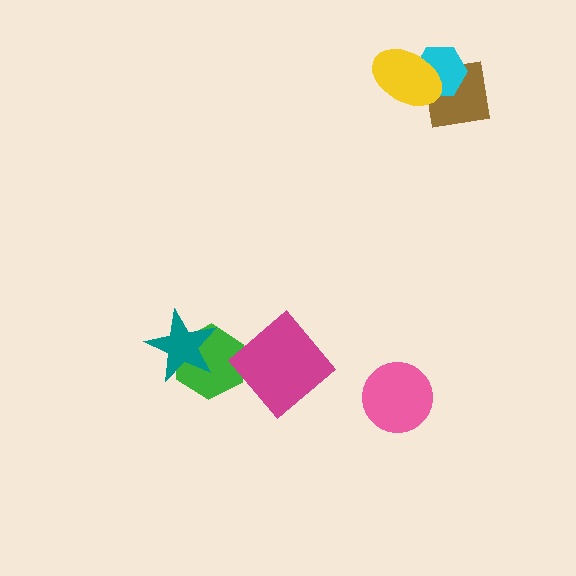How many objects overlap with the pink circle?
0 objects overlap with the pink circle.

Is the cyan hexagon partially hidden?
Yes, it is partially covered by another shape.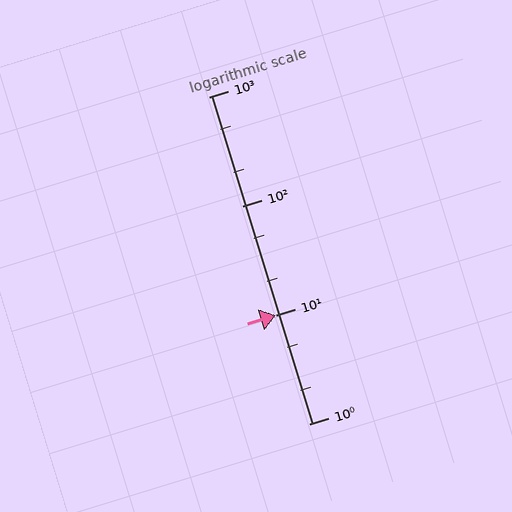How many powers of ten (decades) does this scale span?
The scale spans 3 decades, from 1 to 1000.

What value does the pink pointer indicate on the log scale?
The pointer indicates approximately 10.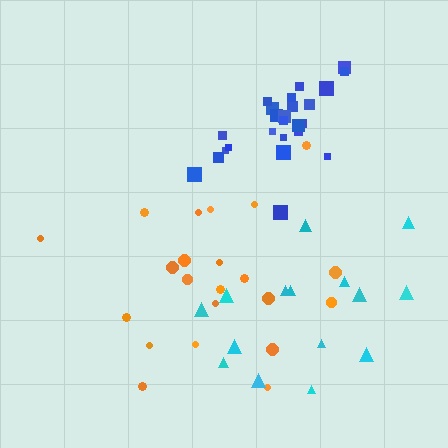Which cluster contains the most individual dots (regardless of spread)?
Blue (25).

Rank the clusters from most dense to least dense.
blue, orange, cyan.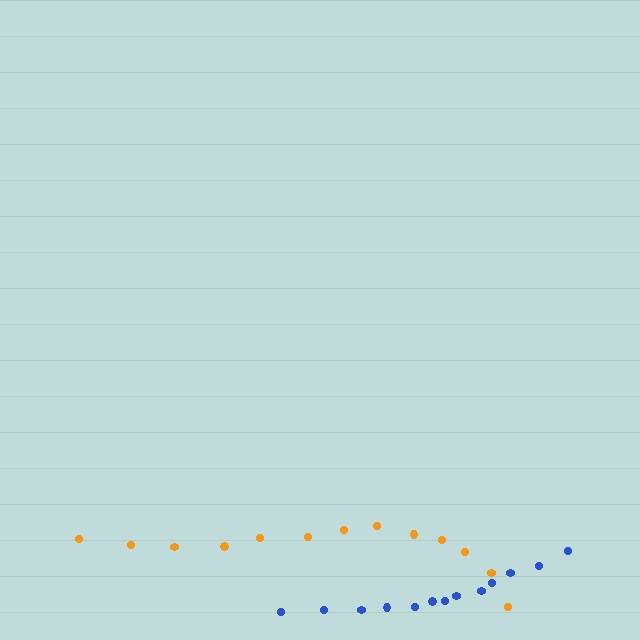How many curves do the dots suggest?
There are 2 distinct paths.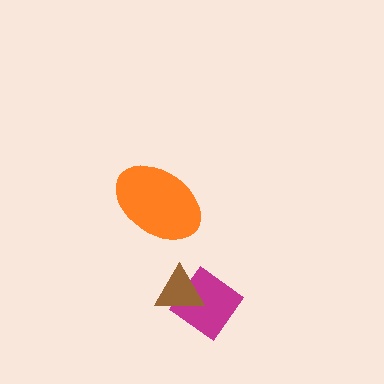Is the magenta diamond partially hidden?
Yes, it is partially covered by another shape.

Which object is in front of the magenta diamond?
The brown triangle is in front of the magenta diamond.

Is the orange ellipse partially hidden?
No, no other shape covers it.